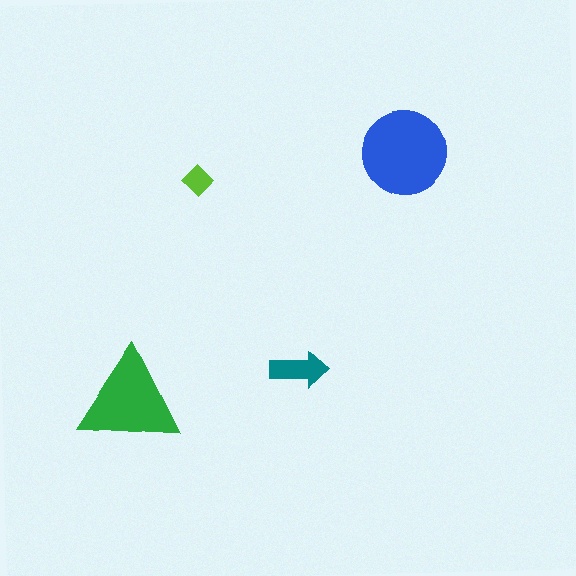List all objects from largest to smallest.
The blue circle, the green triangle, the teal arrow, the lime diamond.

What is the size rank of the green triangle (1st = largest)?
2nd.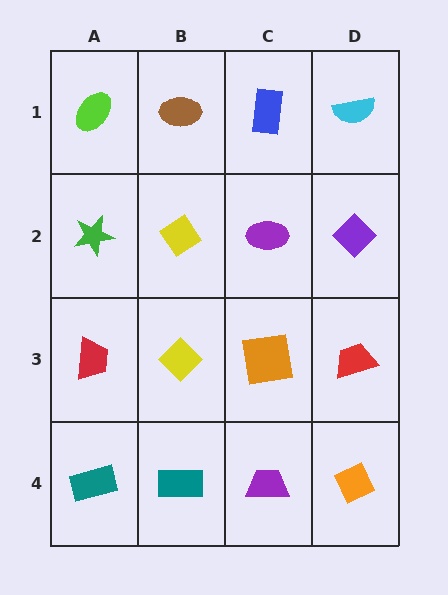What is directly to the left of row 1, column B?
A lime ellipse.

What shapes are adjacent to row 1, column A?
A green star (row 2, column A), a brown ellipse (row 1, column B).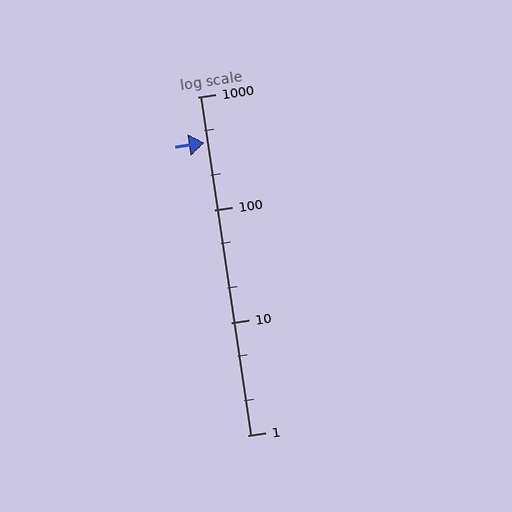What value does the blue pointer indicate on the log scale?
The pointer indicates approximately 390.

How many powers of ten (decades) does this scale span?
The scale spans 3 decades, from 1 to 1000.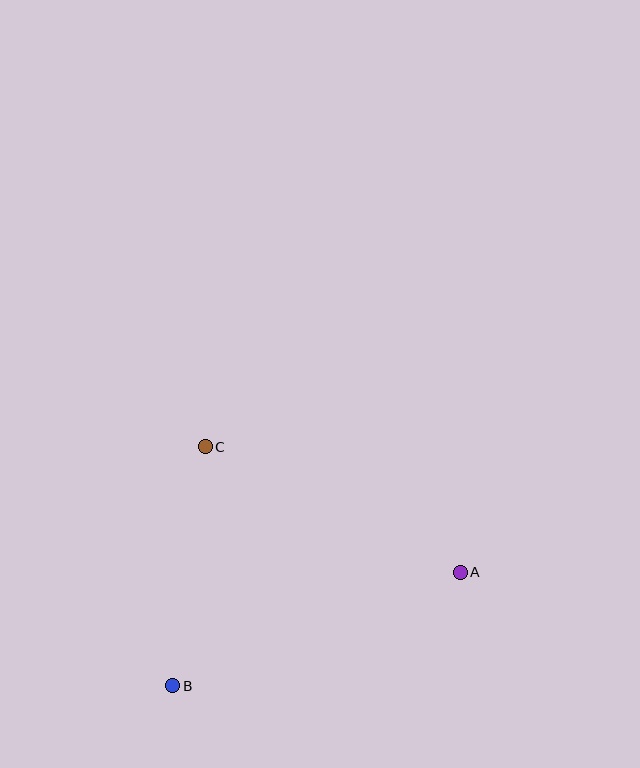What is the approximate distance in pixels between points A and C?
The distance between A and C is approximately 284 pixels.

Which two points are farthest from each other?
Points A and B are farthest from each other.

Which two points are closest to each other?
Points B and C are closest to each other.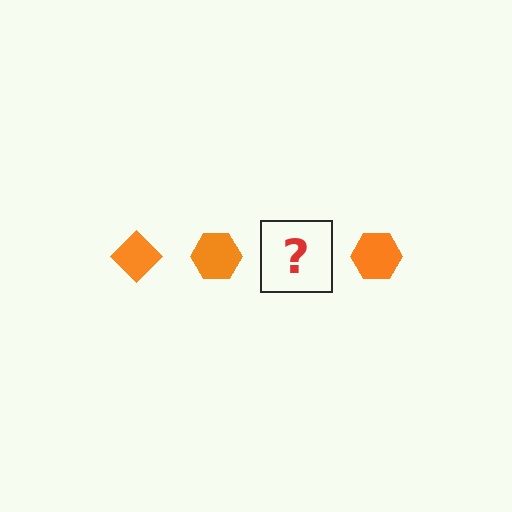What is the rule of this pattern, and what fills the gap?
The rule is that the pattern cycles through diamond, hexagon shapes in orange. The gap should be filled with an orange diamond.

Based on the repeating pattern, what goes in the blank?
The blank should be an orange diamond.